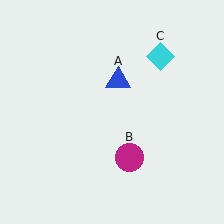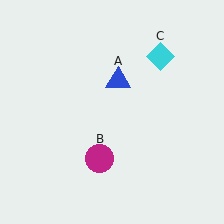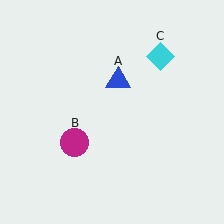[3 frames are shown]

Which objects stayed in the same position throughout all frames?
Blue triangle (object A) and cyan diamond (object C) remained stationary.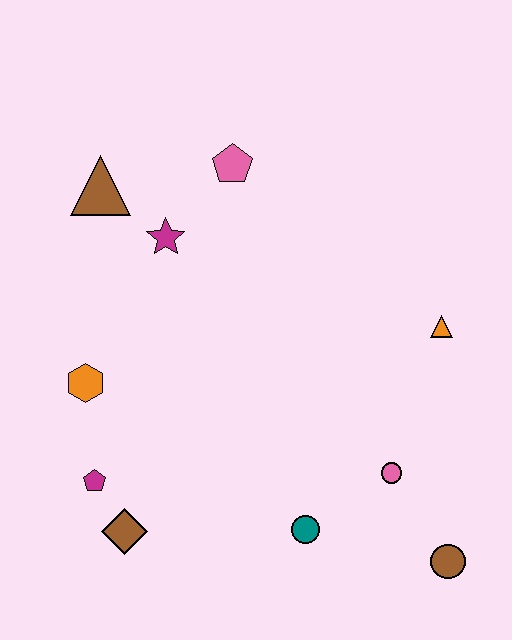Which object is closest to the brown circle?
The pink circle is closest to the brown circle.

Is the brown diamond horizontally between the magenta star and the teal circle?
No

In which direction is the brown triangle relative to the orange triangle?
The brown triangle is to the left of the orange triangle.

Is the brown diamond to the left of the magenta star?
Yes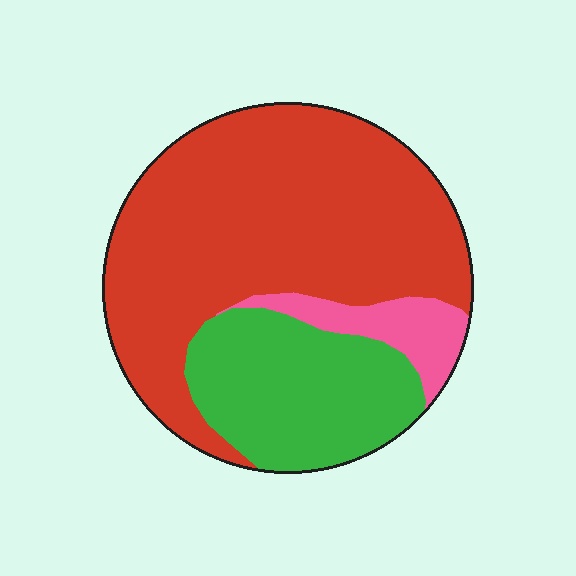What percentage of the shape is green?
Green takes up about one quarter (1/4) of the shape.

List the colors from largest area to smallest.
From largest to smallest: red, green, pink.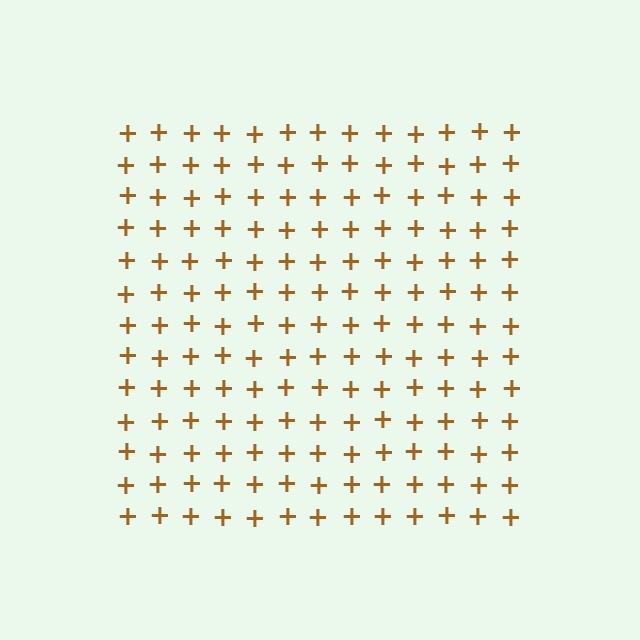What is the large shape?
The large shape is a square.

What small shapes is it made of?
It is made of small plus signs.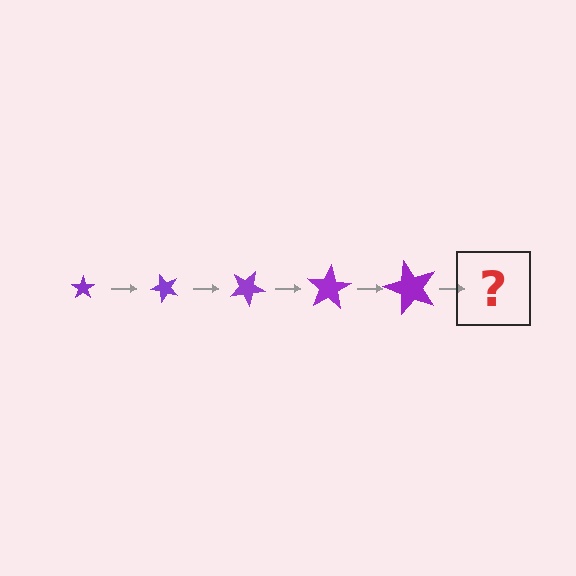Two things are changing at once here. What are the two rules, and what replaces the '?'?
The two rules are that the star grows larger each step and it rotates 50 degrees each step. The '?' should be a star, larger than the previous one and rotated 250 degrees from the start.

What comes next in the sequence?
The next element should be a star, larger than the previous one and rotated 250 degrees from the start.